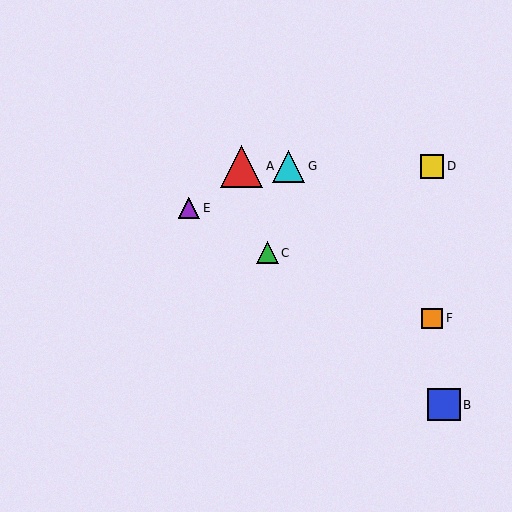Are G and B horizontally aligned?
No, G is at y≈166 and B is at y≈405.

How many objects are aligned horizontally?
3 objects (A, D, G) are aligned horizontally.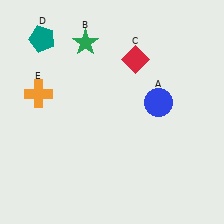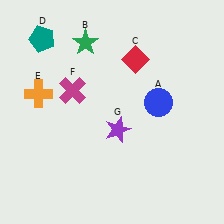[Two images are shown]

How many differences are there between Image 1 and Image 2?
There are 2 differences between the two images.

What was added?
A magenta cross (F), a purple star (G) were added in Image 2.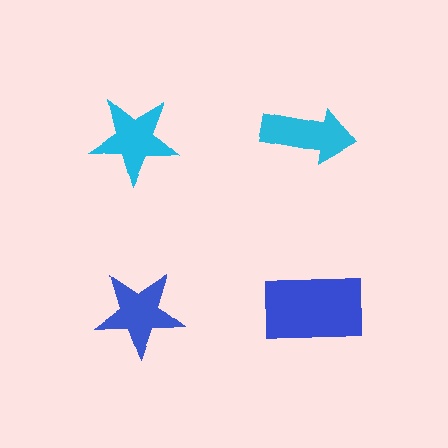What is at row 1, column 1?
A cyan star.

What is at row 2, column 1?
A blue star.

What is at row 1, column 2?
A cyan arrow.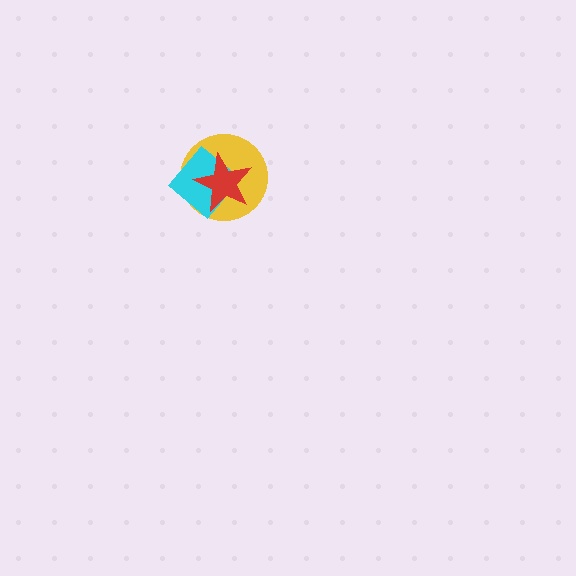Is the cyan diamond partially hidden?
Yes, it is partially covered by another shape.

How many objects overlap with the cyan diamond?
2 objects overlap with the cyan diamond.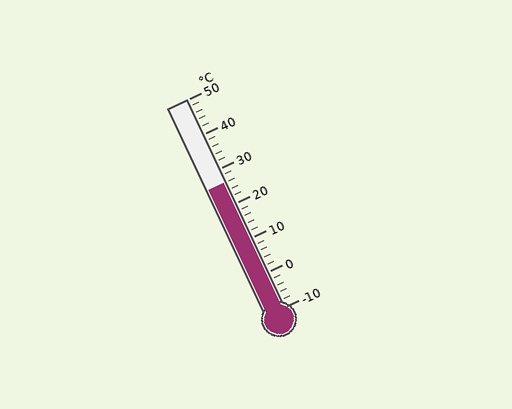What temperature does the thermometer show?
The thermometer shows approximately 26°C.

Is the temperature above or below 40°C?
The temperature is below 40°C.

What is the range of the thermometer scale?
The thermometer scale ranges from -10°C to 50°C.